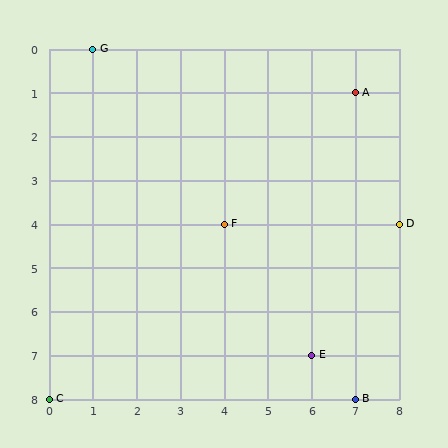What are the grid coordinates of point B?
Point B is at grid coordinates (7, 8).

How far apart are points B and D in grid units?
Points B and D are 1 column and 4 rows apart (about 4.1 grid units diagonally).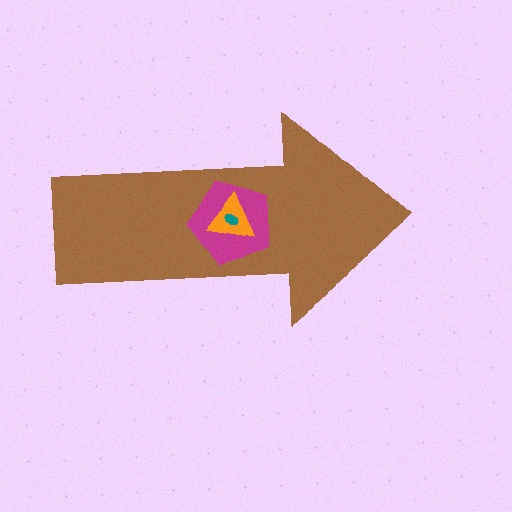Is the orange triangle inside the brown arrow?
Yes.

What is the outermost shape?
The brown arrow.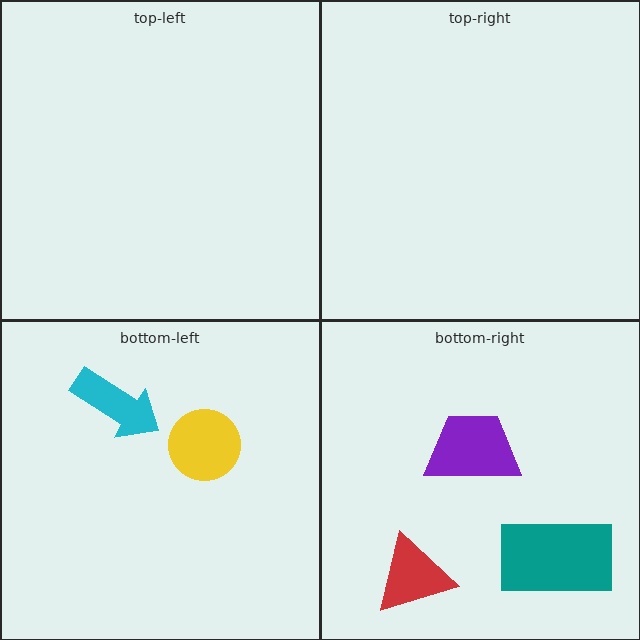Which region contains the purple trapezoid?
The bottom-right region.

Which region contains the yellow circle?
The bottom-left region.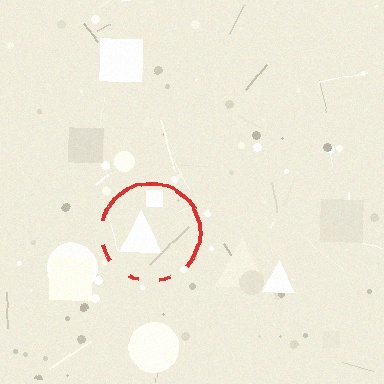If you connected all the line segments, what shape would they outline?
They would outline a circle.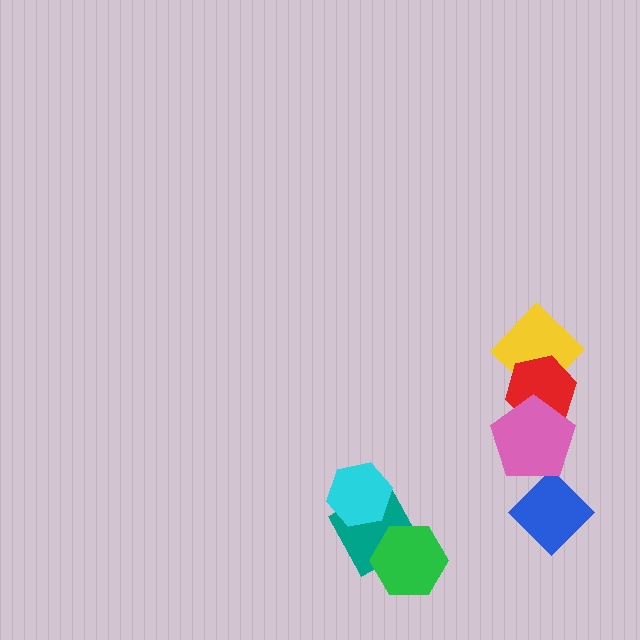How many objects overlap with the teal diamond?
2 objects overlap with the teal diamond.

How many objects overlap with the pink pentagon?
2 objects overlap with the pink pentagon.